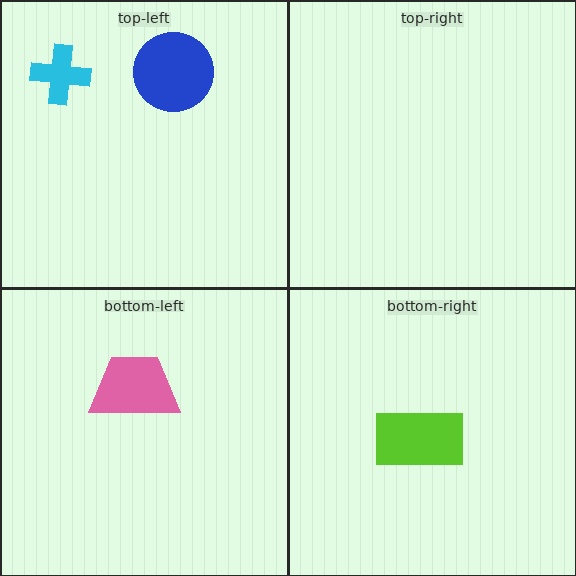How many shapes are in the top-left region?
2.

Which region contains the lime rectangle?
The bottom-right region.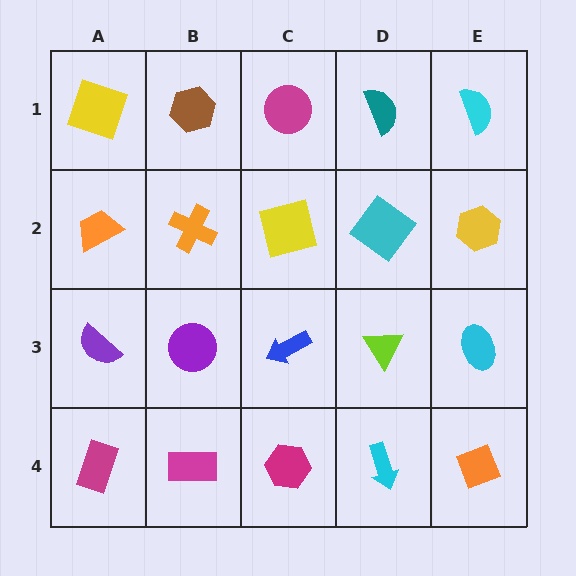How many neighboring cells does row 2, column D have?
4.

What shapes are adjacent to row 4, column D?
A lime triangle (row 3, column D), a magenta hexagon (row 4, column C), an orange diamond (row 4, column E).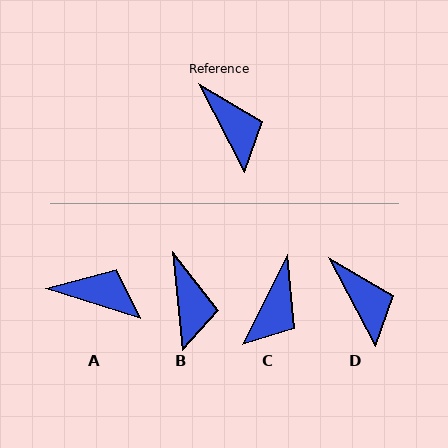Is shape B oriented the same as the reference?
No, it is off by about 22 degrees.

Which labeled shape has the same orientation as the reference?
D.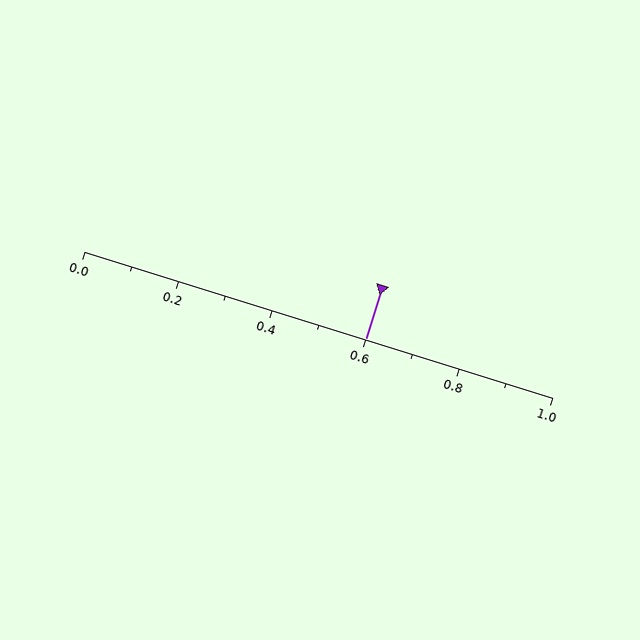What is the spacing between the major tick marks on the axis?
The major ticks are spaced 0.2 apart.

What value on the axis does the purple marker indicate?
The marker indicates approximately 0.6.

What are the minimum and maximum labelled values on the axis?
The axis runs from 0.0 to 1.0.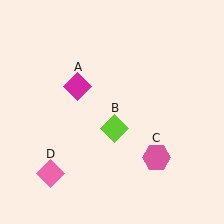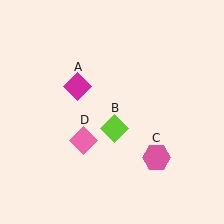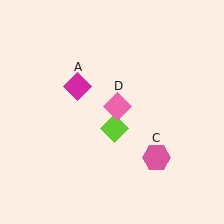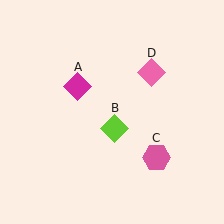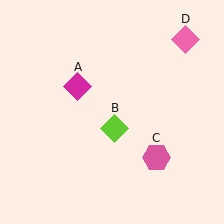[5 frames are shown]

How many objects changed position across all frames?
1 object changed position: pink diamond (object D).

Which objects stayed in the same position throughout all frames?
Magenta diamond (object A) and lime diamond (object B) and pink hexagon (object C) remained stationary.